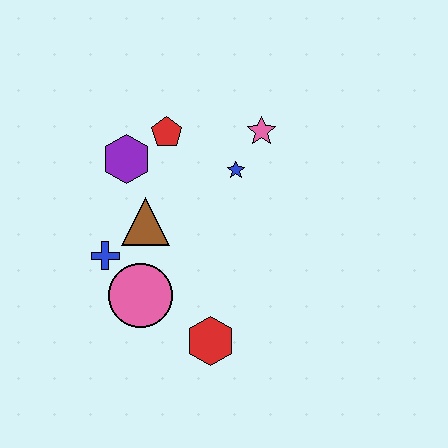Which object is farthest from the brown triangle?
The pink star is farthest from the brown triangle.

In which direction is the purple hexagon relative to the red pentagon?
The purple hexagon is to the left of the red pentagon.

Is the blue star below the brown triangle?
No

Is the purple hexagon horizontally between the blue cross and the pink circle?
Yes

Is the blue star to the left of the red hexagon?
No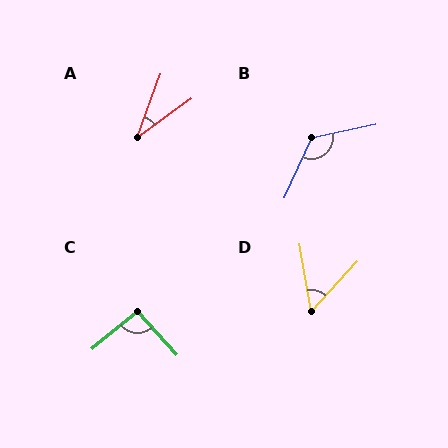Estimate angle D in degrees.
Approximately 52 degrees.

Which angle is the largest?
B, at approximately 126 degrees.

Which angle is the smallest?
A, at approximately 34 degrees.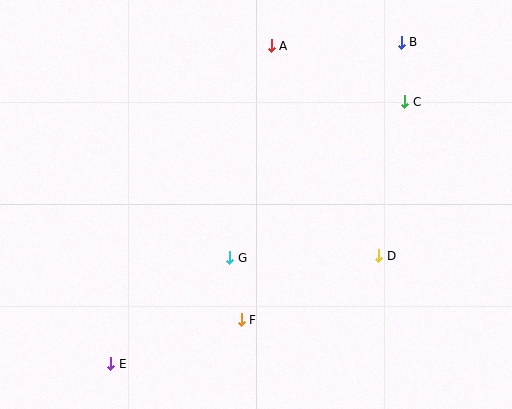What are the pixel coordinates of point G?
Point G is at (230, 258).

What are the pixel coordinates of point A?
Point A is at (271, 46).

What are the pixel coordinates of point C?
Point C is at (405, 102).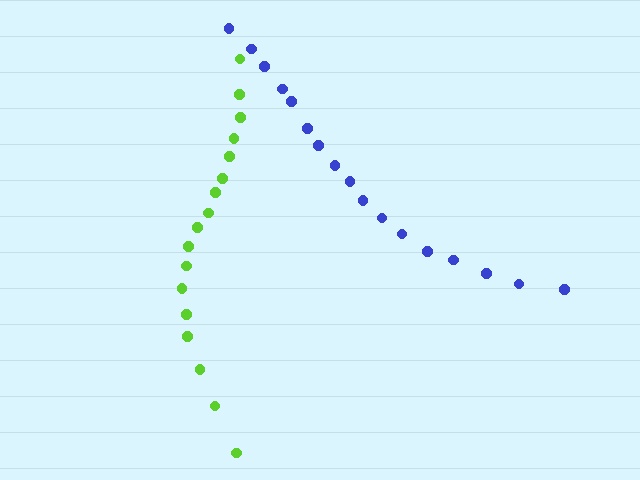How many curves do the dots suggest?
There are 2 distinct paths.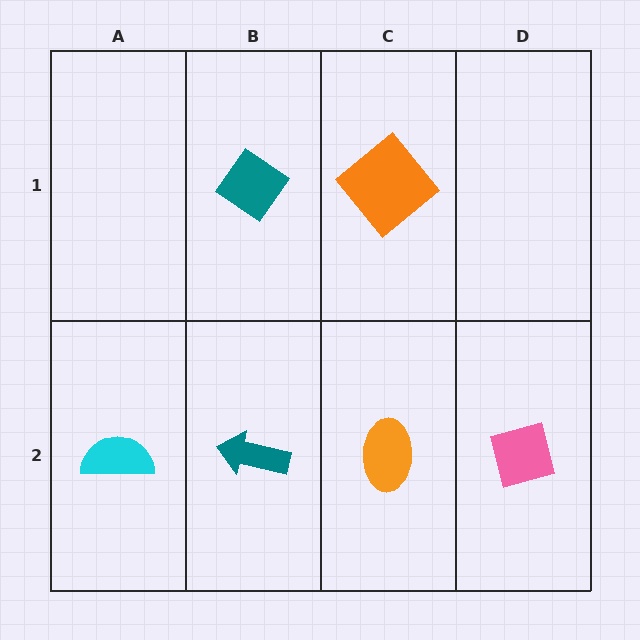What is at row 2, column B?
A teal arrow.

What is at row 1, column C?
An orange diamond.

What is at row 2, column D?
A pink diamond.